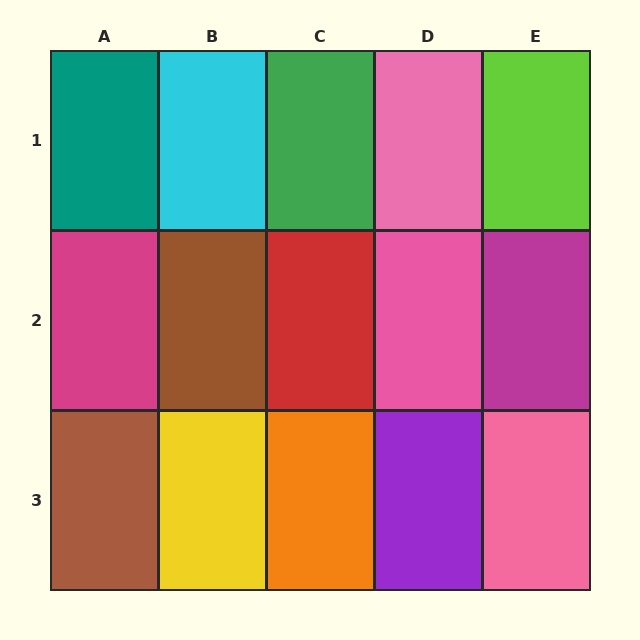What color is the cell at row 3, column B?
Yellow.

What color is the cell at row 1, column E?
Lime.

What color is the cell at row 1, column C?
Green.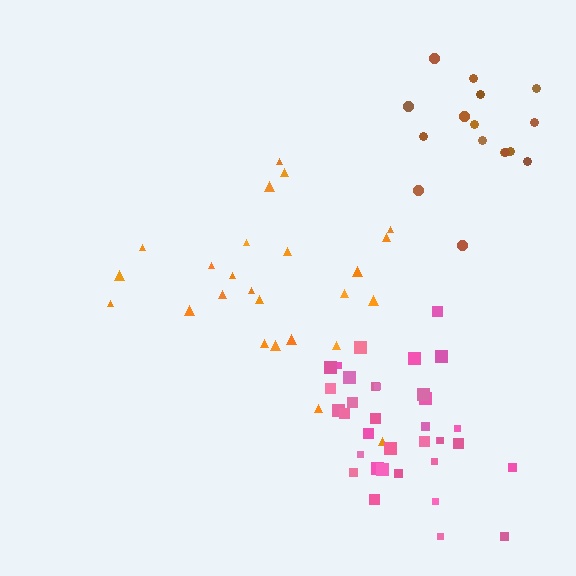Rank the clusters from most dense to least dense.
pink, orange, brown.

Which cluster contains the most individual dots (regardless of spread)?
Pink (35).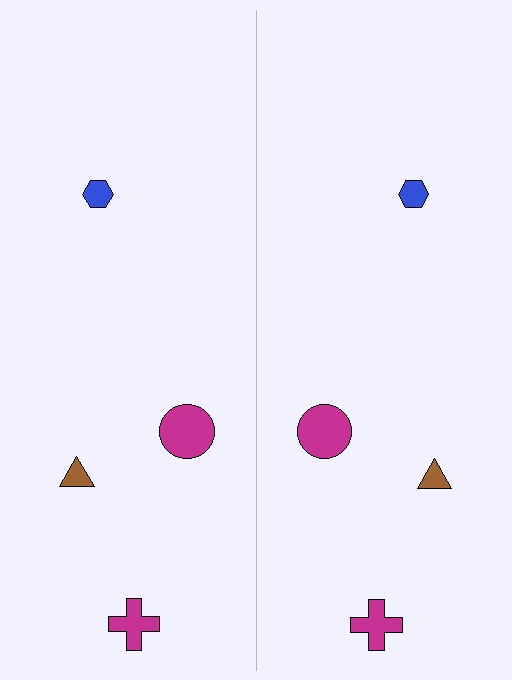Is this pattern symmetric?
Yes, this pattern has bilateral (reflection) symmetry.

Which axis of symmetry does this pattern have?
The pattern has a vertical axis of symmetry running through the center of the image.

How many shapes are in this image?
There are 8 shapes in this image.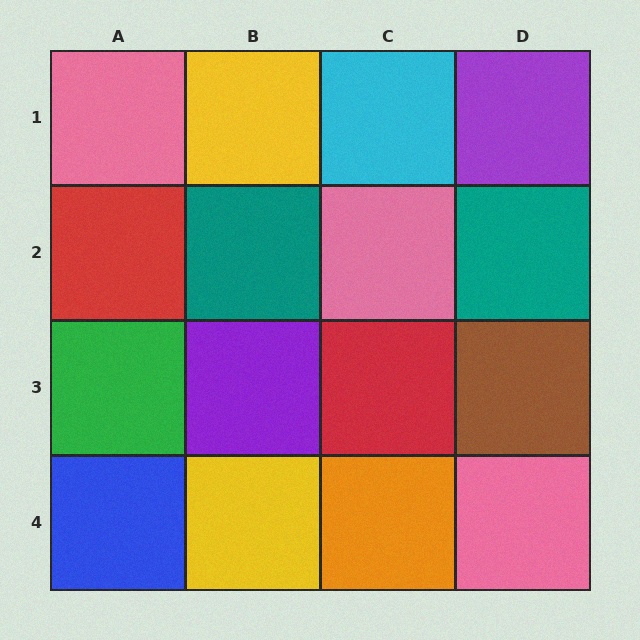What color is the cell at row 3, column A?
Green.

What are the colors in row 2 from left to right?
Red, teal, pink, teal.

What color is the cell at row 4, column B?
Yellow.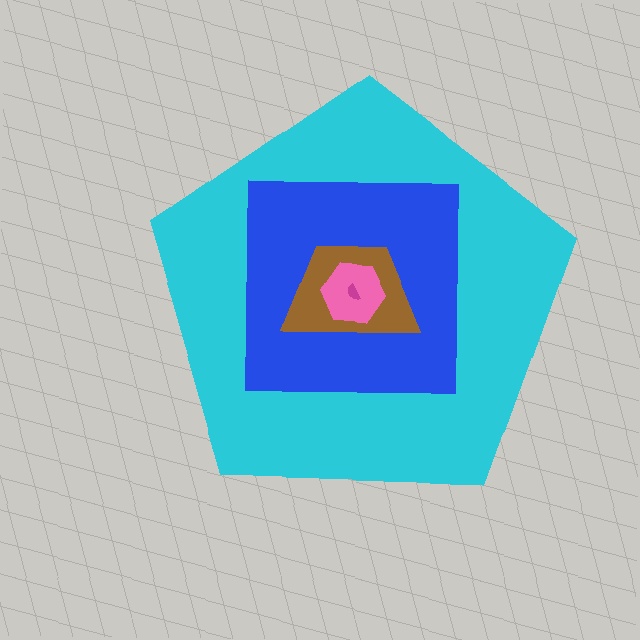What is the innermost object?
The magenta semicircle.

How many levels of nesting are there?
5.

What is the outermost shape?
The cyan pentagon.